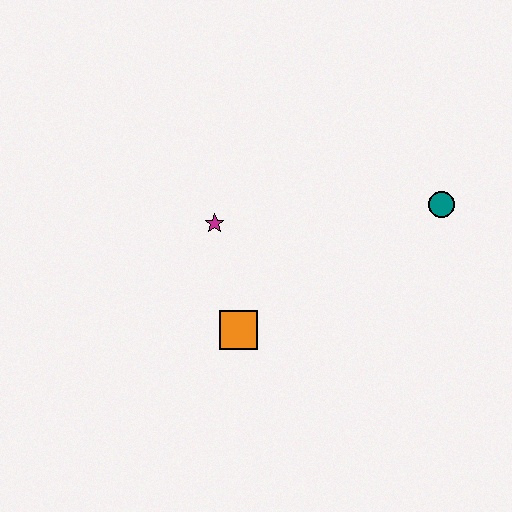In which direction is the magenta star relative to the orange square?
The magenta star is above the orange square.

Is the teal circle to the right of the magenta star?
Yes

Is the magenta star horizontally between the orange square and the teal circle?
No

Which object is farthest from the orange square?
The teal circle is farthest from the orange square.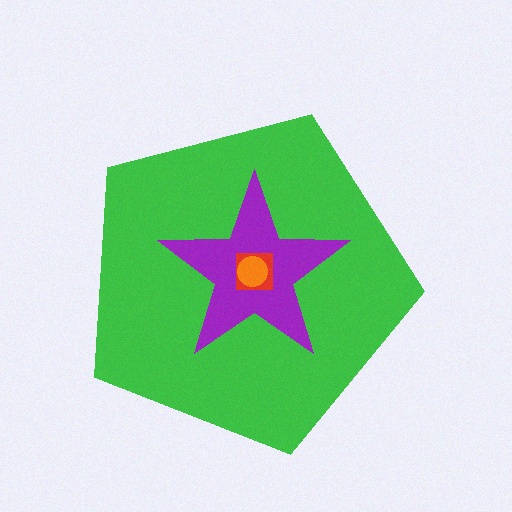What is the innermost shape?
The orange circle.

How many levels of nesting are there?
4.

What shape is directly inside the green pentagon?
The purple star.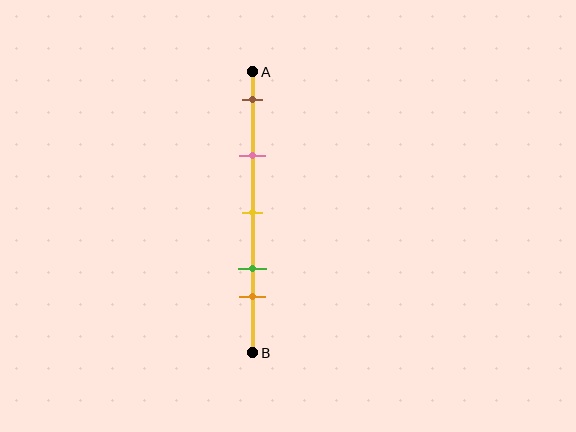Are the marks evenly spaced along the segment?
No, the marks are not evenly spaced.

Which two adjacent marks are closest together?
The green and orange marks are the closest adjacent pair.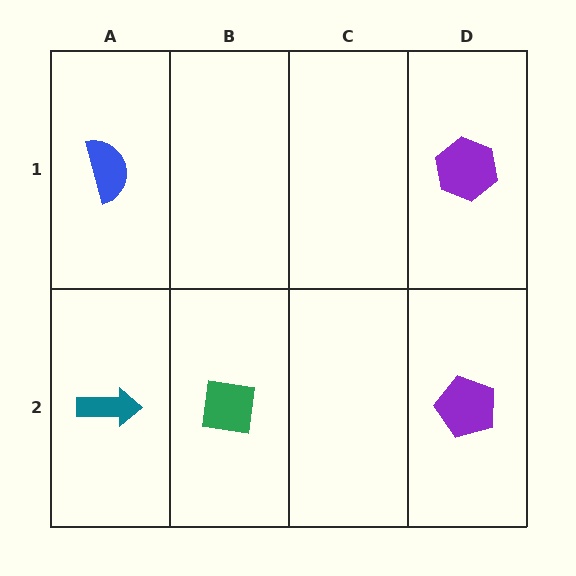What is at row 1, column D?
A purple hexagon.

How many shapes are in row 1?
2 shapes.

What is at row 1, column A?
A blue semicircle.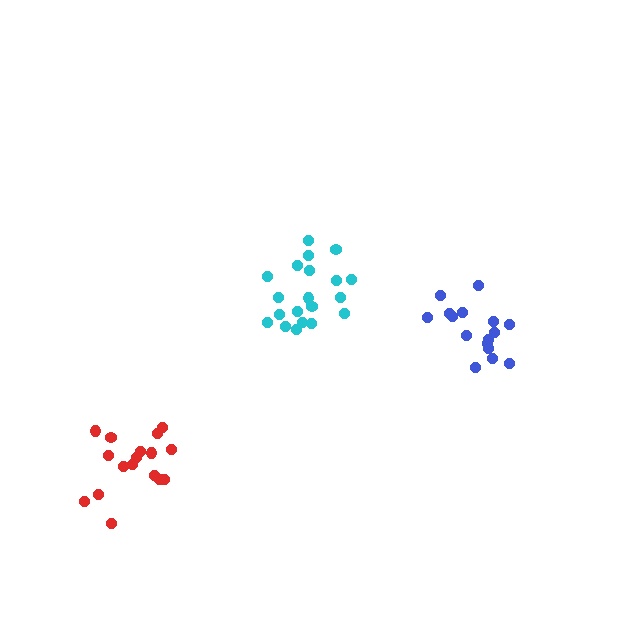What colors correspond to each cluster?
The clusters are colored: blue, cyan, red.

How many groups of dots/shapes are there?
There are 3 groups.